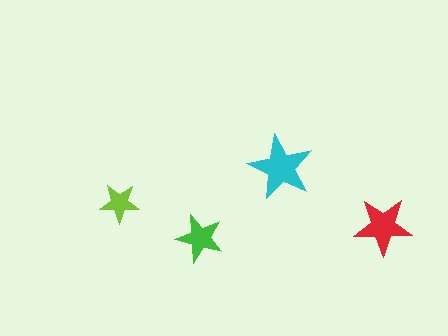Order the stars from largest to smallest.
the cyan one, the red one, the green one, the lime one.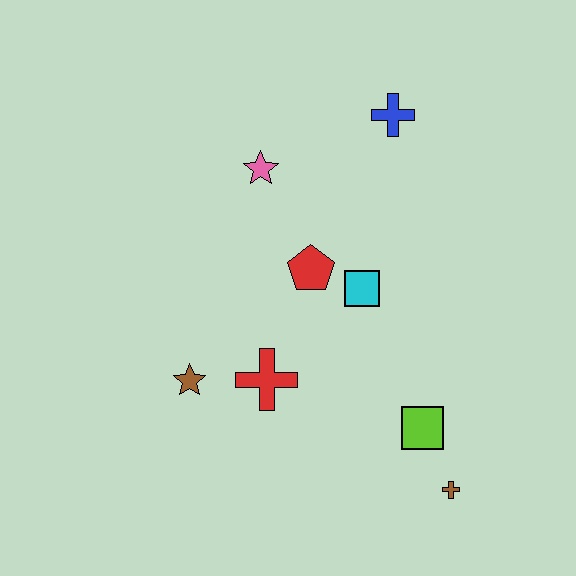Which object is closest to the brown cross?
The lime square is closest to the brown cross.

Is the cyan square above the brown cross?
Yes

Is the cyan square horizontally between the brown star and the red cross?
No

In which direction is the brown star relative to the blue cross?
The brown star is below the blue cross.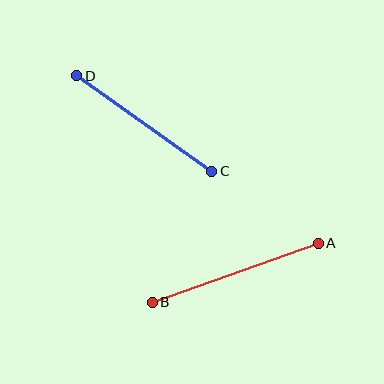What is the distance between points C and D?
The distance is approximately 165 pixels.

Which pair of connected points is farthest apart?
Points A and B are farthest apart.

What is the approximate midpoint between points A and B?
The midpoint is at approximately (235, 273) pixels.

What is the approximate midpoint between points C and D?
The midpoint is at approximately (144, 123) pixels.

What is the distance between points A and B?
The distance is approximately 177 pixels.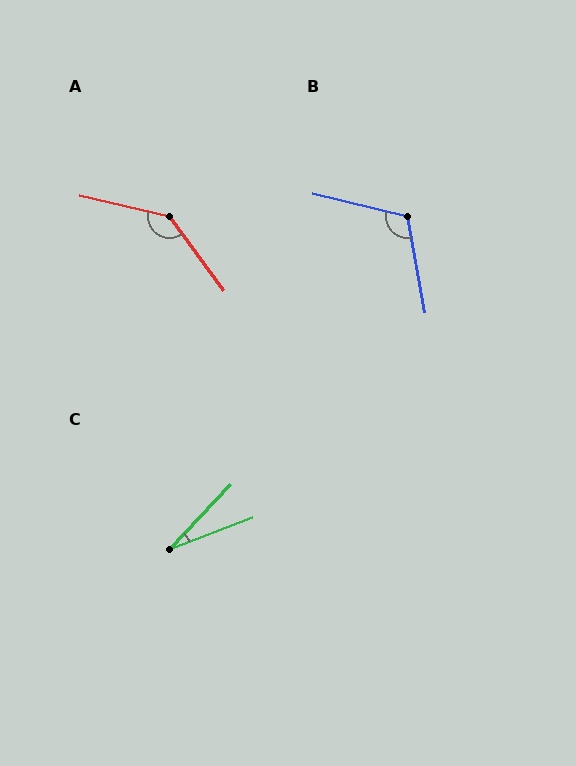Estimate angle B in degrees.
Approximately 114 degrees.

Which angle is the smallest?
C, at approximately 26 degrees.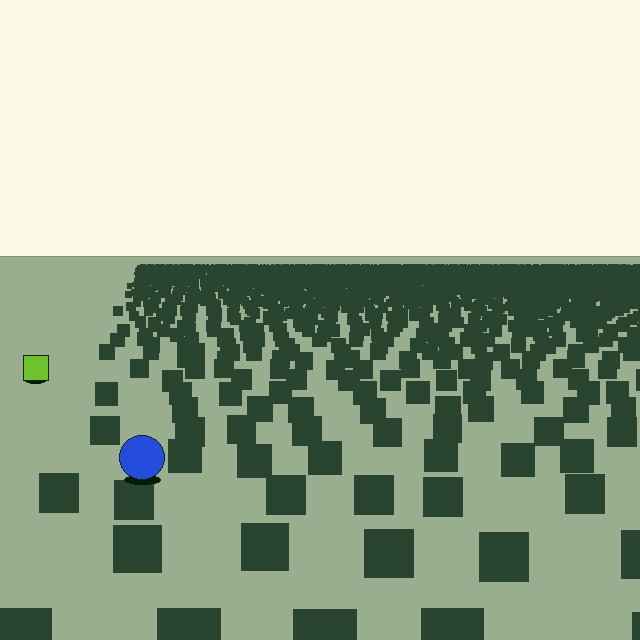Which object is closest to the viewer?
The blue circle is closest. The texture marks near it are larger and more spread out.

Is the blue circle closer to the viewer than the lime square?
Yes. The blue circle is closer — you can tell from the texture gradient: the ground texture is coarser near it.